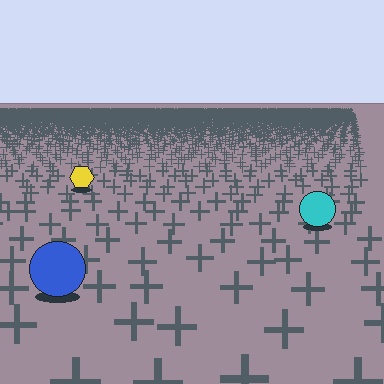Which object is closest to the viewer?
The blue circle is closest. The texture marks near it are larger and more spread out.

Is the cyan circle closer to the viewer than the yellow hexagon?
Yes. The cyan circle is closer — you can tell from the texture gradient: the ground texture is coarser near it.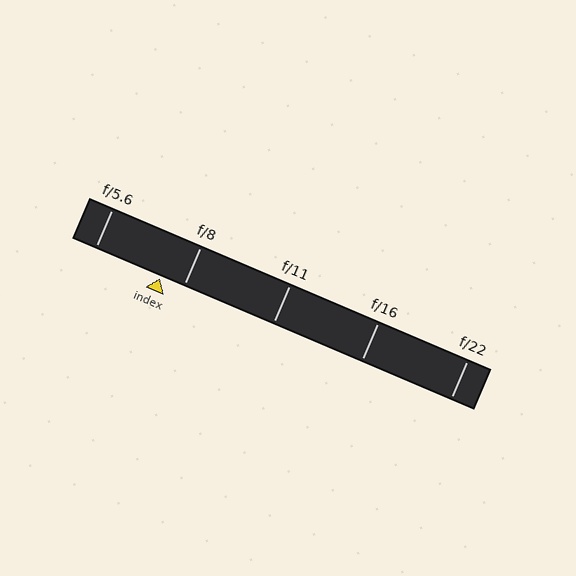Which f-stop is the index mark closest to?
The index mark is closest to f/8.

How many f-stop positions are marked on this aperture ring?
There are 5 f-stop positions marked.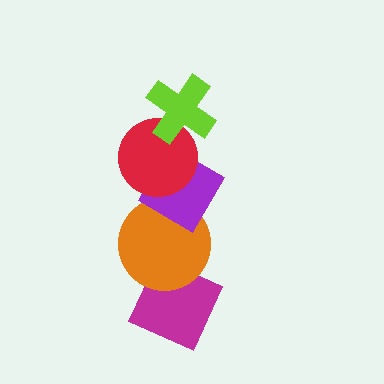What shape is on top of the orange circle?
The purple diamond is on top of the orange circle.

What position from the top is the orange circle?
The orange circle is 4th from the top.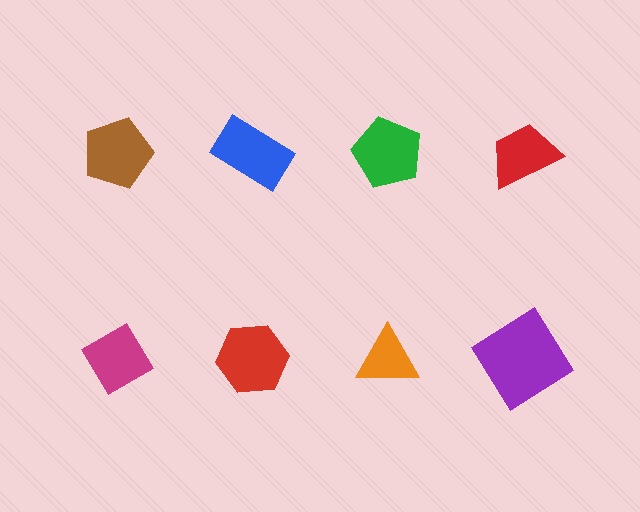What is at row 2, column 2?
A red hexagon.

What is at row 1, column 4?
A red trapezoid.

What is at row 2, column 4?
A purple diamond.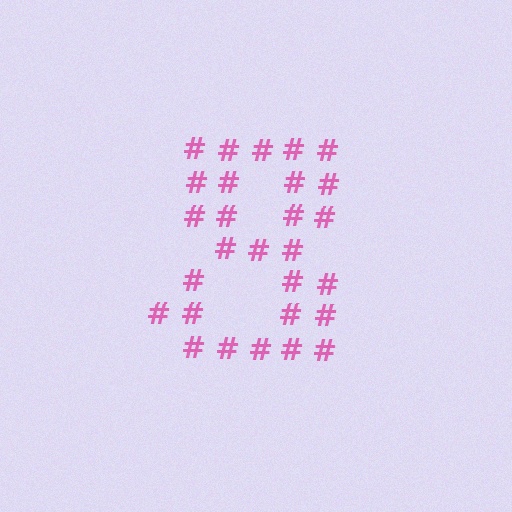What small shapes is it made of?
It is made of small hash symbols.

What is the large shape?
The large shape is the digit 8.